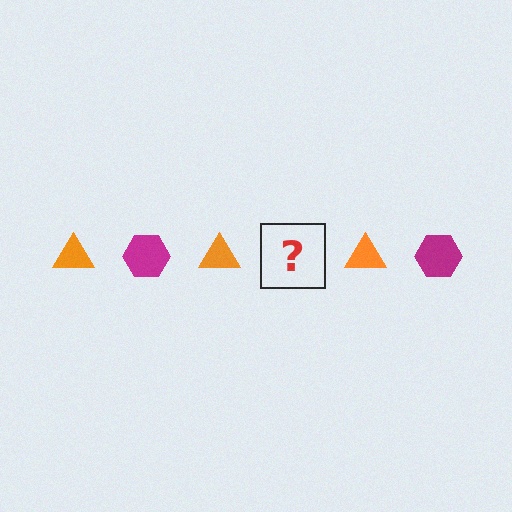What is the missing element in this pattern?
The missing element is a magenta hexagon.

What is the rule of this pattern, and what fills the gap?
The rule is that the pattern alternates between orange triangle and magenta hexagon. The gap should be filled with a magenta hexagon.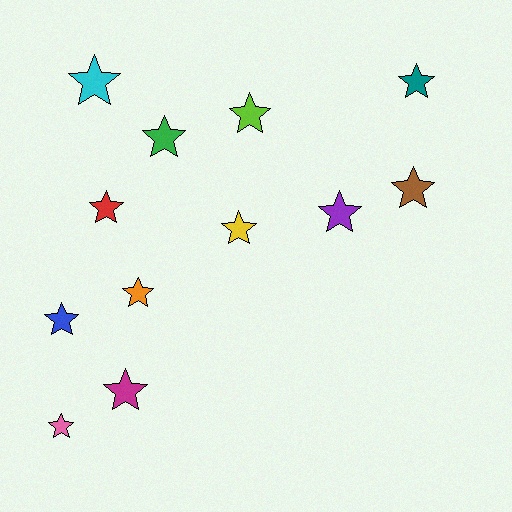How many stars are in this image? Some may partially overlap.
There are 12 stars.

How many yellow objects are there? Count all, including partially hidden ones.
There is 1 yellow object.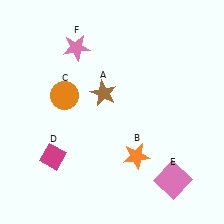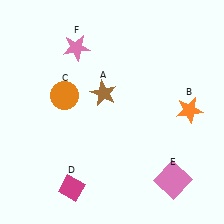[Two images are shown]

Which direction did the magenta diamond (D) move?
The magenta diamond (D) moved down.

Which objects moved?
The objects that moved are: the orange star (B), the magenta diamond (D).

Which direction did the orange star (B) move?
The orange star (B) moved right.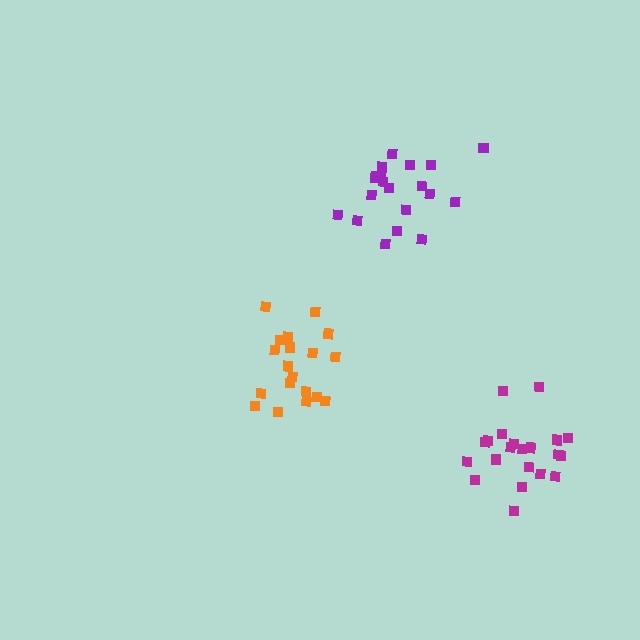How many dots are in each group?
Group 1: 19 dots, Group 2: 20 dots, Group 3: 21 dots (60 total).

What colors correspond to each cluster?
The clusters are colored: orange, purple, magenta.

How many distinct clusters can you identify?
There are 3 distinct clusters.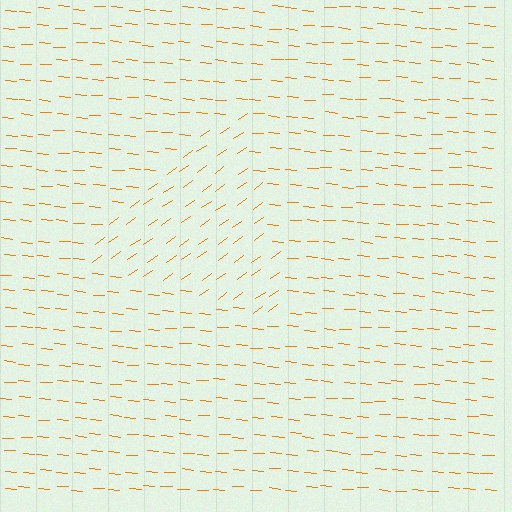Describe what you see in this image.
The image is filled with small orange line segments. A triangle region in the image has lines oriented differently from the surrounding lines, creating a visible texture boundary.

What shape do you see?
I see a triangle.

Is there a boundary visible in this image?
Yes, there is a texture boundary formed by a change in line orientation.